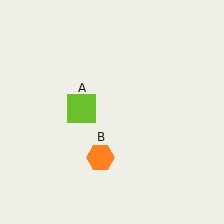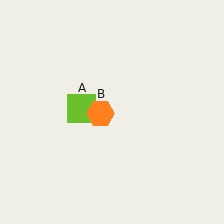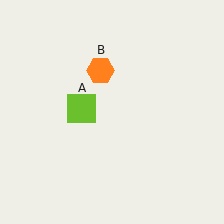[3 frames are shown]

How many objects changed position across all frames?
1 object changed position: orange hexagon (object B).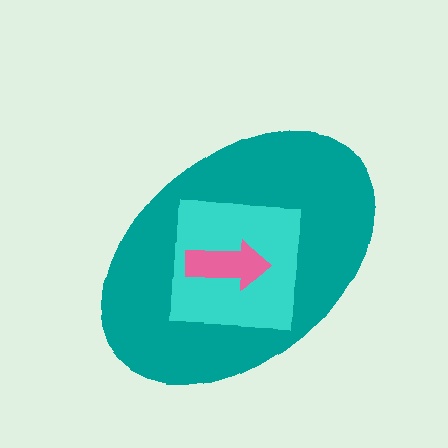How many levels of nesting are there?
3.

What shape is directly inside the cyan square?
The pink arrow.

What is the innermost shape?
The pink arrow.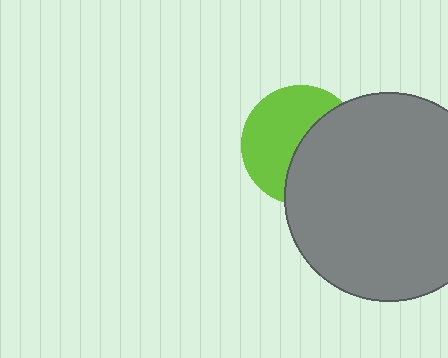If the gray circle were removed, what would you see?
You would see the complete lime circle.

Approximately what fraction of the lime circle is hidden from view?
Roughly 47% of the lime circle is hidden behind the gray circle.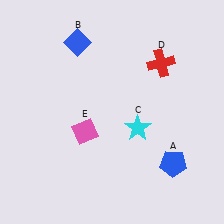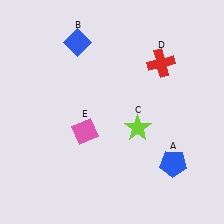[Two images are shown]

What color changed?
The star (C) changed from cyan in Image 1 to lime in Image 2.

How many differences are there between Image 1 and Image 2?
There is 1 difference between the two images.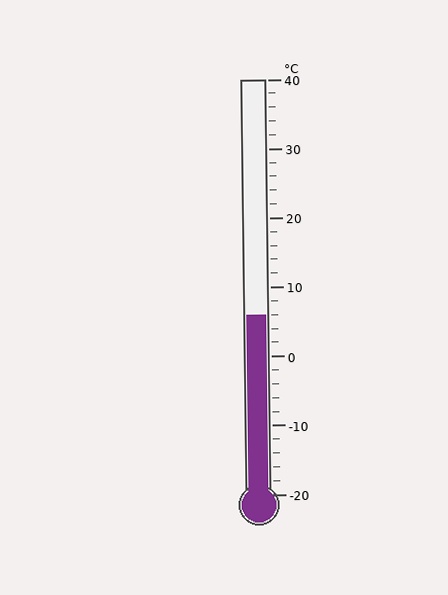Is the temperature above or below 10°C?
The temperature is below 10°C.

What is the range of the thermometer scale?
The thermometer scale ranges from -20°C to 40°C.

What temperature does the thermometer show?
The thermometer shows approximately 6°C.